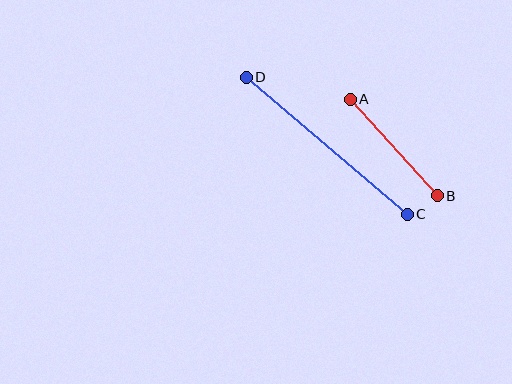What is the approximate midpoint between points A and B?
The midpoint is at approximately (394, 148) pixels.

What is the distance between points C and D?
The distance is approximately 211 pixels.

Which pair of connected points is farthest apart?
Points C and D are farthest apart.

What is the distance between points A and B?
The distance is approximately 130 pixels.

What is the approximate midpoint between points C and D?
The midpoint is at approximately (327, 146) pixels.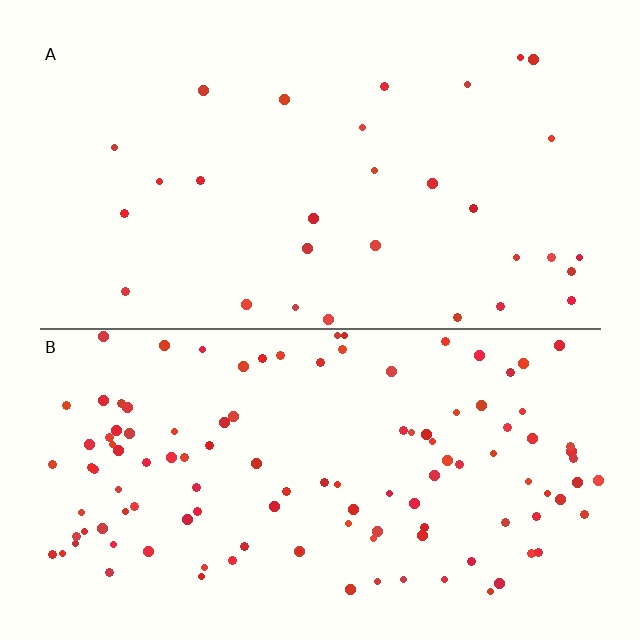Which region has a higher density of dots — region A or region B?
B (the bottom).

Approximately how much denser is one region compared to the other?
Approximately 3.8× — region B over region A.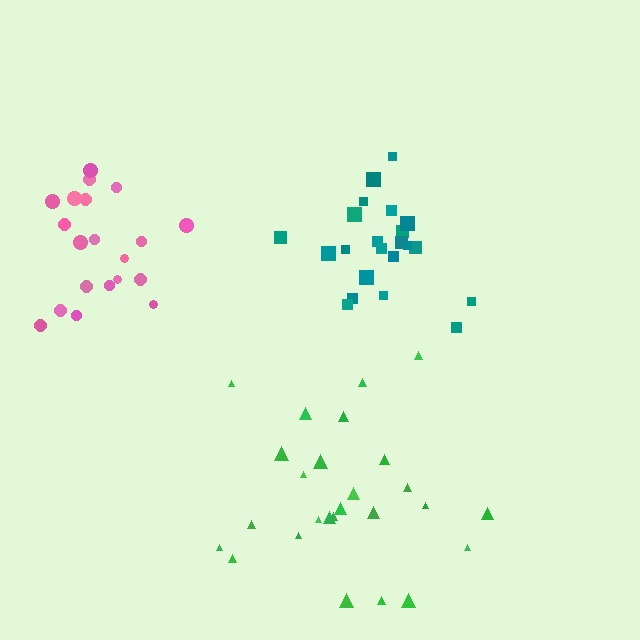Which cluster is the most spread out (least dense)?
Green.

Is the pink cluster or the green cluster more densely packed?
Pink.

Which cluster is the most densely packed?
Teal.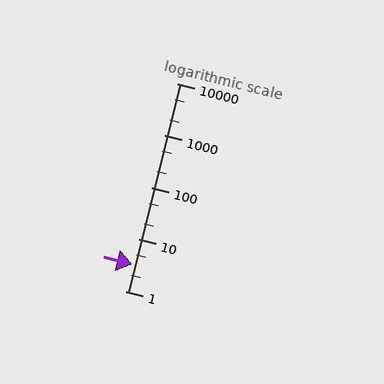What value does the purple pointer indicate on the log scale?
The pointer indicates approximately 3.3.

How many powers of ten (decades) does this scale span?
The scale spans 4 decades, from 1 to 10000.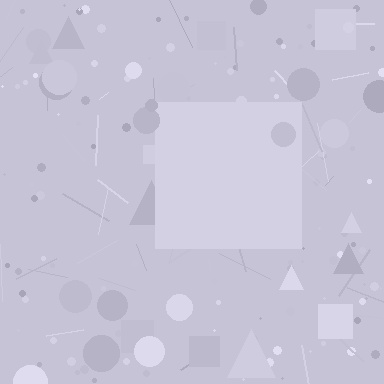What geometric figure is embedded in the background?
A square is embedded in the background.